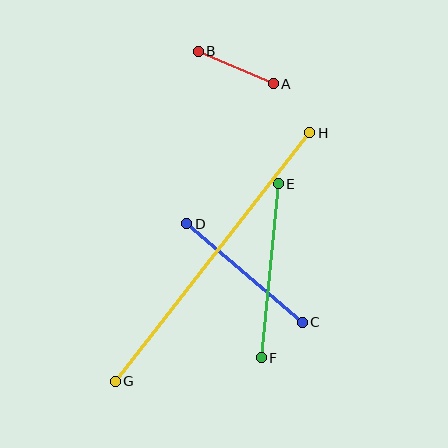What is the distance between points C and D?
The distance is approximately 152 pixels.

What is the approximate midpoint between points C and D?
The midpoint is at approximately (244, 273) pixels.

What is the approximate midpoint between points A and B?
The midpoint is at approximately (236, 68) pixels.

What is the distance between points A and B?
The distance is approximately 82 pixels.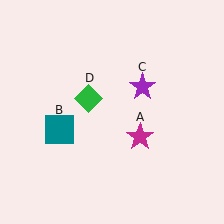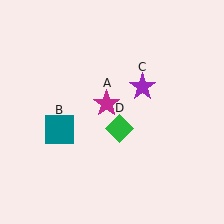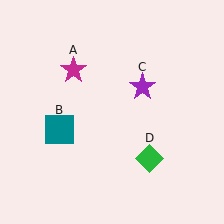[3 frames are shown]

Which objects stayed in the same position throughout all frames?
Teal square (object B) and purple star (object C) remained stationary.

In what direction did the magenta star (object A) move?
The magenta star (object A) moved up and to the left.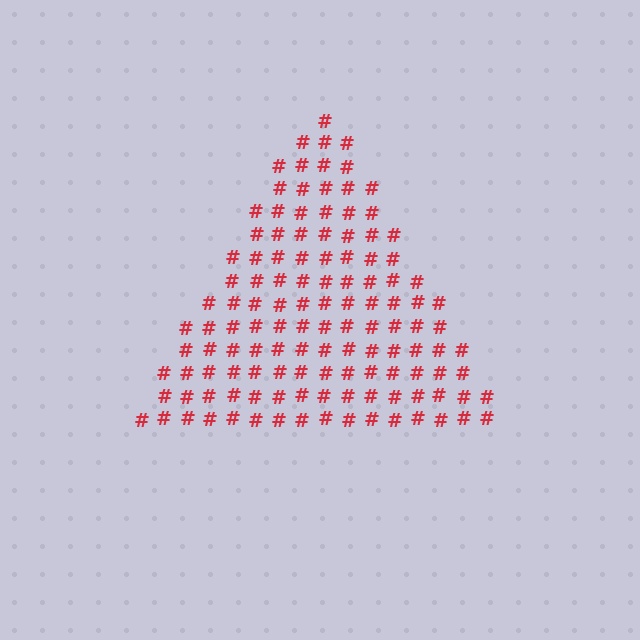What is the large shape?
The large shape is a triangle.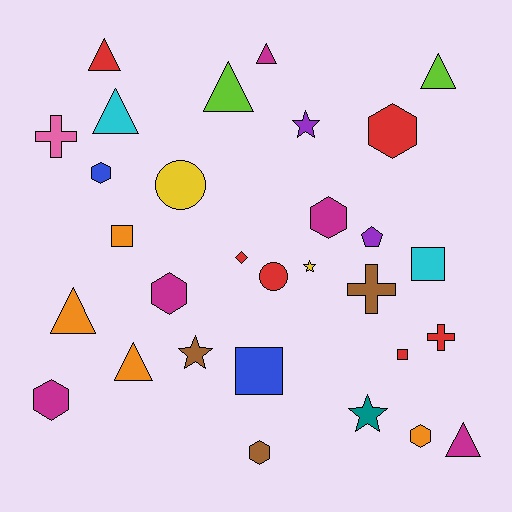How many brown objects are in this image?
There are 3 brown objects.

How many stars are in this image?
There are 4 stars.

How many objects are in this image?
There are 30 objects.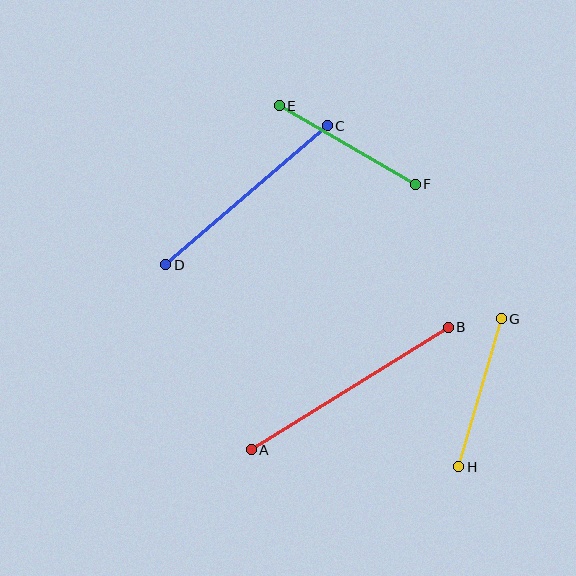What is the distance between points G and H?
The distance is approximately 154 pixels.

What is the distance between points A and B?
The distance is approximately 232 pixels.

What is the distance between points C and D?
The distance is approximately 213 pixels.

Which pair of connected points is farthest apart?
Points A and B are farthest apart.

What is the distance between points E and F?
The distance is approximately 157 pixels.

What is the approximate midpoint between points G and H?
The midpoint is at approximately (480, 393) pixels.